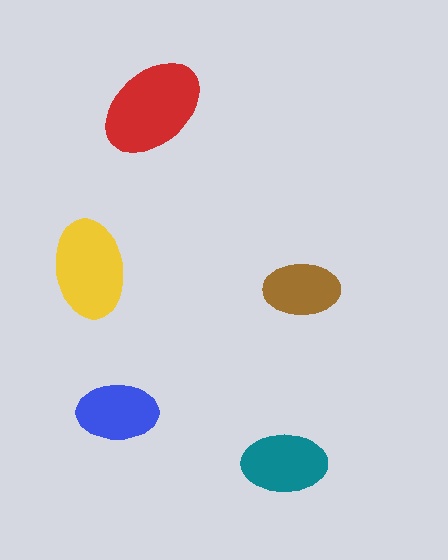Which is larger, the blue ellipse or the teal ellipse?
The teal one.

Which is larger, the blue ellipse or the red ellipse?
The red one.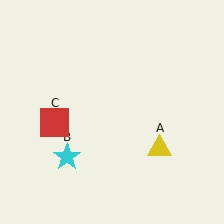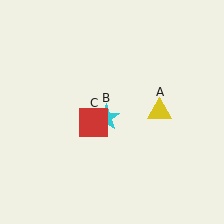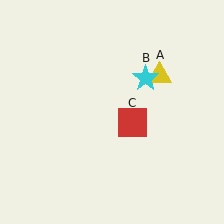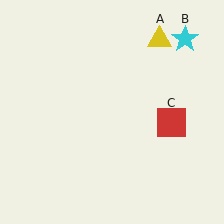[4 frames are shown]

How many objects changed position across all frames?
3 objects changed position: yellow triangle (object A), cyan star (object B), red square (object C).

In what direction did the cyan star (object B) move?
The cyan star (object B) moved up and to the right.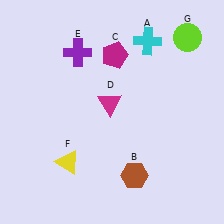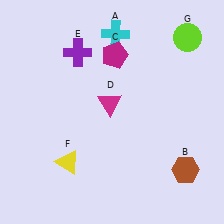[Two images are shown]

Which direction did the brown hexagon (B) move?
The brown hexagon (B) moved right.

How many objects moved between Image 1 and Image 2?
2 objects moved between the two images.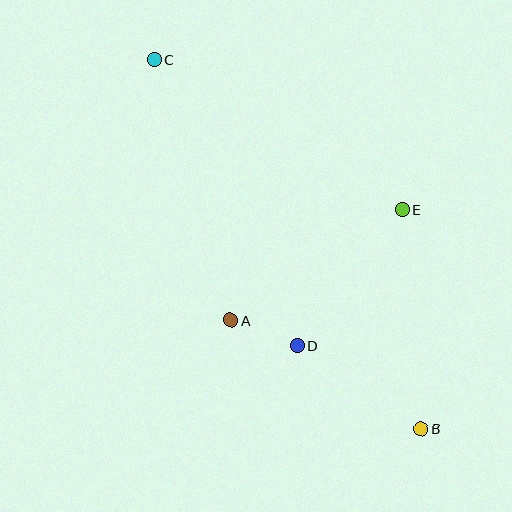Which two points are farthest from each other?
Points B and C are farthest from each other.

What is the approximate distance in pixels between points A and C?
The distance between A and C is approximately 271 pixels.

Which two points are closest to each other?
Points A and D are closest to each other.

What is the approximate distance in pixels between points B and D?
The distance between B and D is approximately 149 pixels.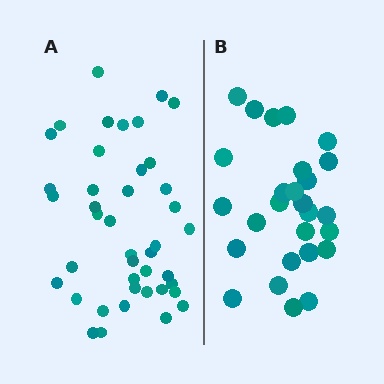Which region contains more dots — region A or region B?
Region A (the left region) has more dots.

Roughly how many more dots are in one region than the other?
Region A has approximately 15 more dots than region B.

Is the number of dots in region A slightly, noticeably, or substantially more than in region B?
Region A has substantially more. The ratio is roughly 1.6 to 1.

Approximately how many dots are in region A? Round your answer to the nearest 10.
About 40 dots. (The exact count is 42, which rounds to 40.)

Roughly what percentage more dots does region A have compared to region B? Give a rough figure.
About 55% more.